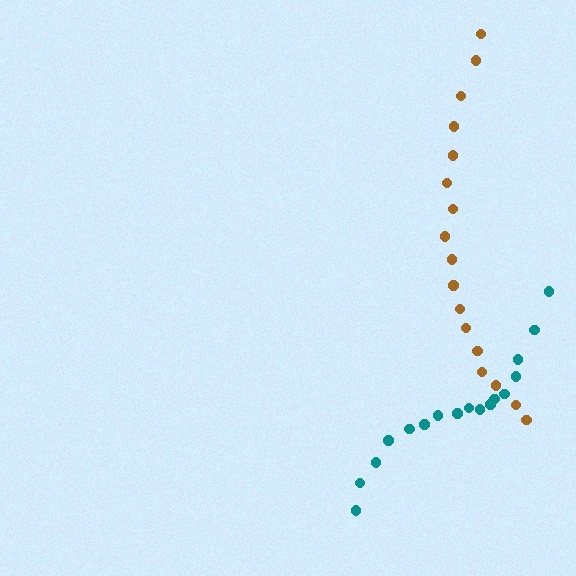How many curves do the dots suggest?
There are 2 distinct paths.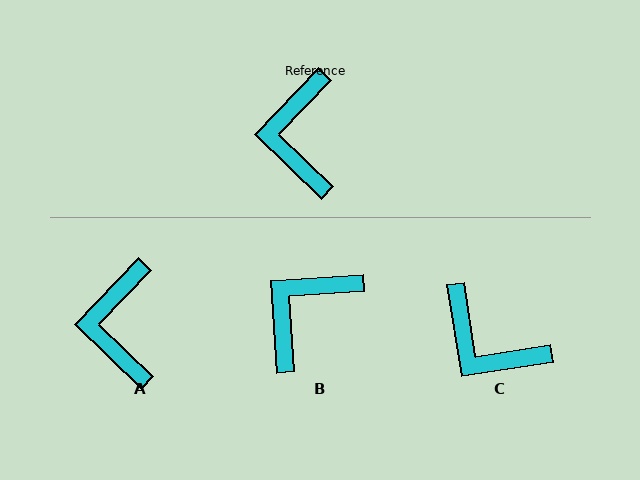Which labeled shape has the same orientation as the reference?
A.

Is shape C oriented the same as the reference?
No, it is off by about 53 degrees.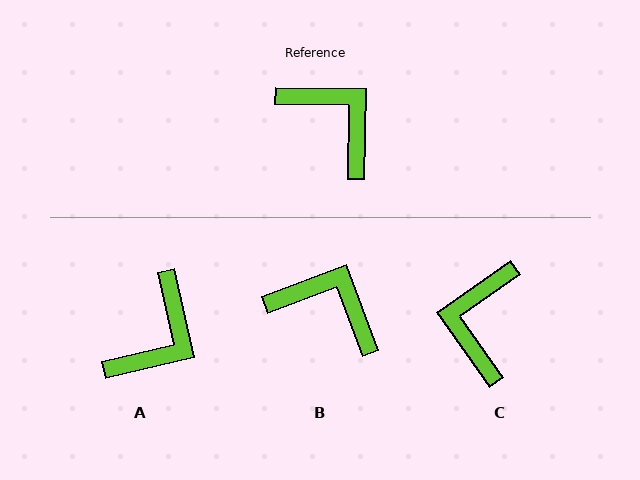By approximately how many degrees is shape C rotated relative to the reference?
Approximately 126 degrees counter-clockwise.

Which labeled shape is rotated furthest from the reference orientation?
C, about 126 degrees away.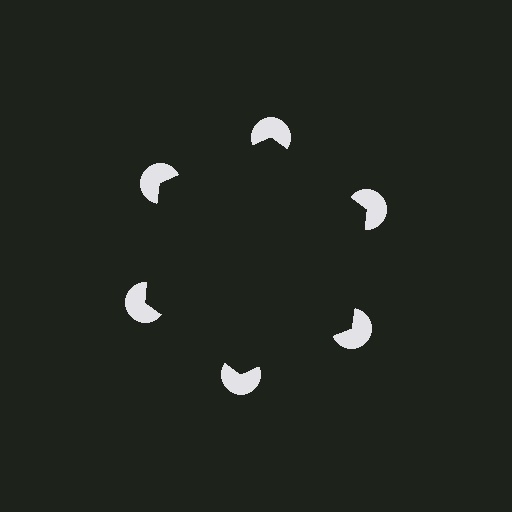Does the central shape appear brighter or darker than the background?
It typically appears slightly darker than the background, even though no actual brightness change is drawn.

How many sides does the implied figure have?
6 sides.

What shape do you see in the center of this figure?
An illusory hexagon — its edges are inferred from the aligned wedge cuts in the pac-man discs, not physically drawn.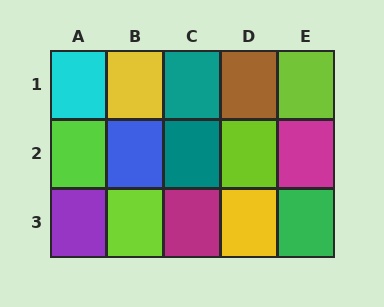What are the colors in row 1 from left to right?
Cyan, yellow, teal, brown, lime.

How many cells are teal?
2 cells are teal.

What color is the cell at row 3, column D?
Yellow.